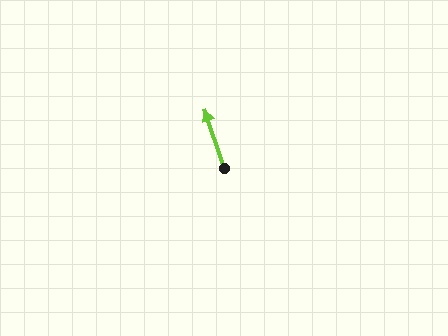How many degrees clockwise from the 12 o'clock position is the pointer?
Approximately 342 degrees.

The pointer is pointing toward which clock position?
Roughly 11 o'clock.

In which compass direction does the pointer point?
North.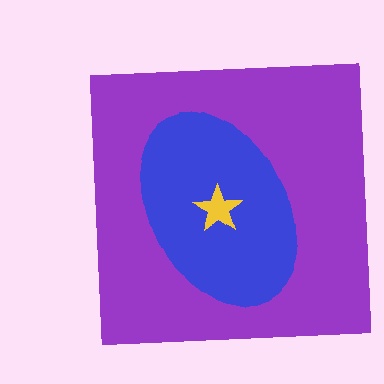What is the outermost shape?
The purple square.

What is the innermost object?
The yellow star.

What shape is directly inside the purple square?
The blue ellipse.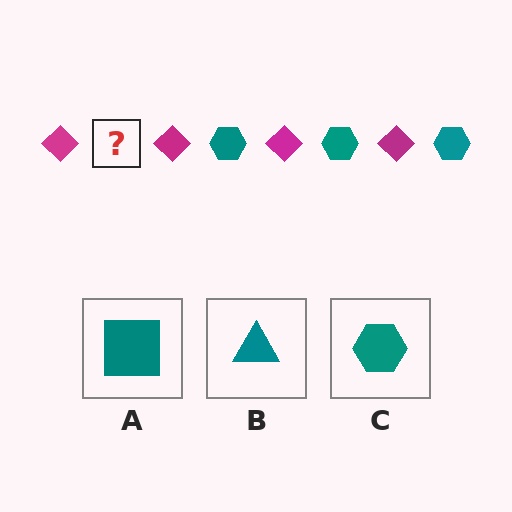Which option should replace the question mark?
Option C.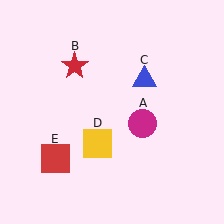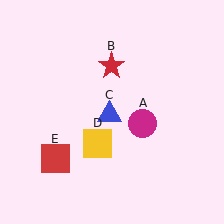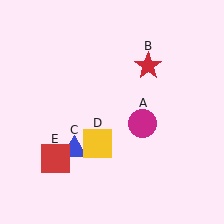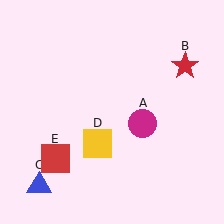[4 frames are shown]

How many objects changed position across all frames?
2 objects changed position: red star (object B), blue triangle (object C).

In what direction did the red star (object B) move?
The red star (object B) moved right.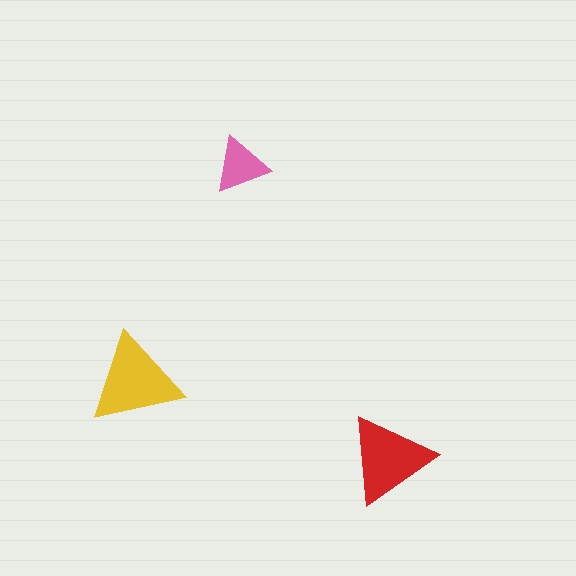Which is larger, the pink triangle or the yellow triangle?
The yellow one.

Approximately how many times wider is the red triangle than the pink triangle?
About 1.5 times wider.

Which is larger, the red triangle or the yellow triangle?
The yellow one.